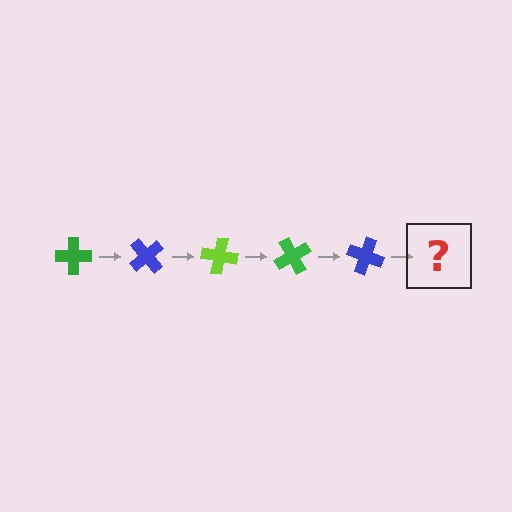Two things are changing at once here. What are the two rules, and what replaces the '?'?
The two rules are that it rotates 50 degrees each step and the color cycles through green, blue, and lime. The '?' should be a lime cross, rotated 250 degrees from the start.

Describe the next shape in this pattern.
It should be a lime cross, rotated 250 degrees from the start.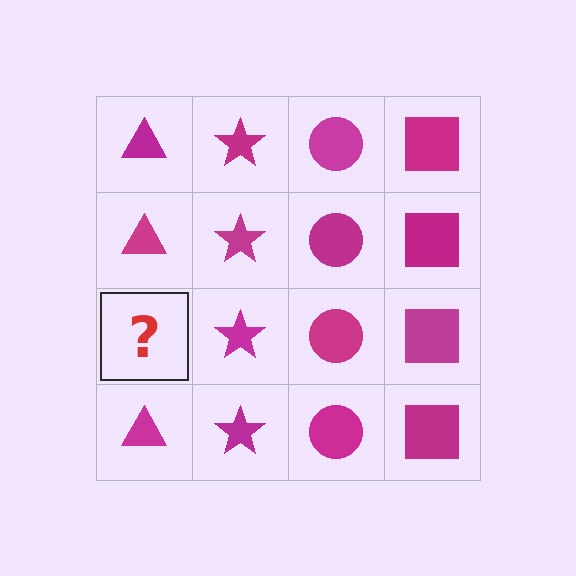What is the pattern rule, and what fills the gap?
The rule is that each column has a consistent shape. The gap should be filled with a magenta triangle.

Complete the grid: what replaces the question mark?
The question mark should be replaced with a magenta triangle.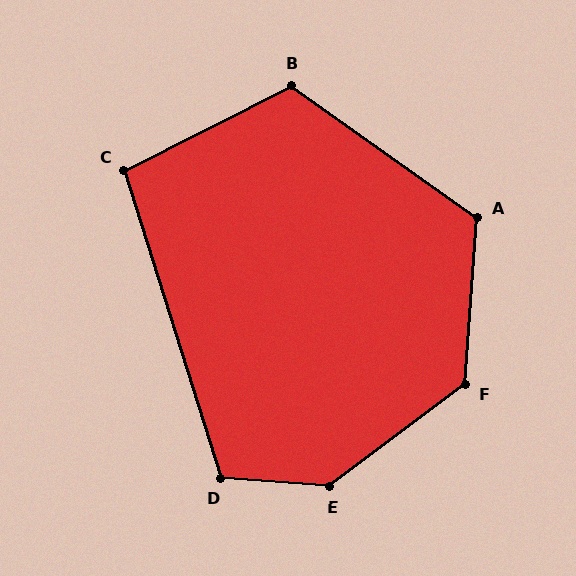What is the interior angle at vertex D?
Approximately 111 degrees (obtuse).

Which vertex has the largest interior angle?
E, at approximately 139 degrees.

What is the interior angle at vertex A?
Approximately 121 degrees (obtuse).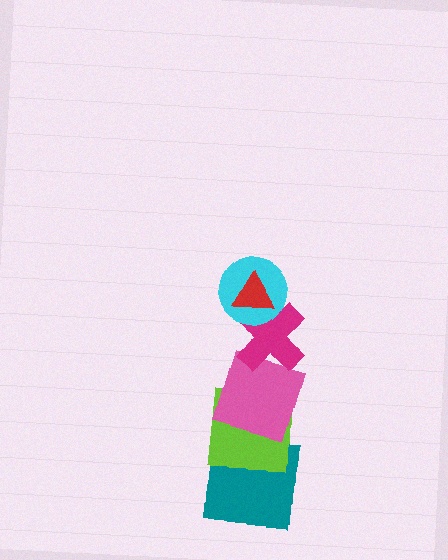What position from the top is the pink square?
The pink square is 4th from the top.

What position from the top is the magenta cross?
The magenta cross is 3rd from the top.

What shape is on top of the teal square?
The lime square is on top of the teal square.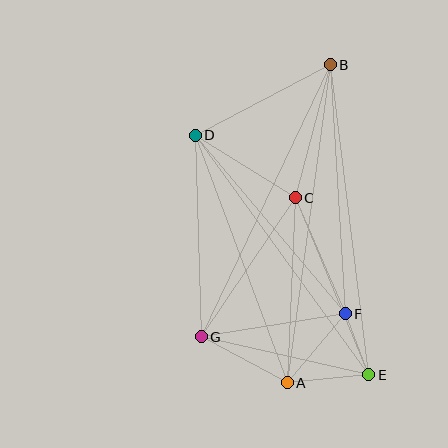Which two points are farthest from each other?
Points A and B are farthest from each other.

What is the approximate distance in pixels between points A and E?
The distance between A and E is approximately 82 pixels.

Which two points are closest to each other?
Points E and F are closest to each other.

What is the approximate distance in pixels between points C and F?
The distance between C and F is approximately 127 pixels.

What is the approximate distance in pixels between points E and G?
The distance between E and G is approximately 172 pixels.